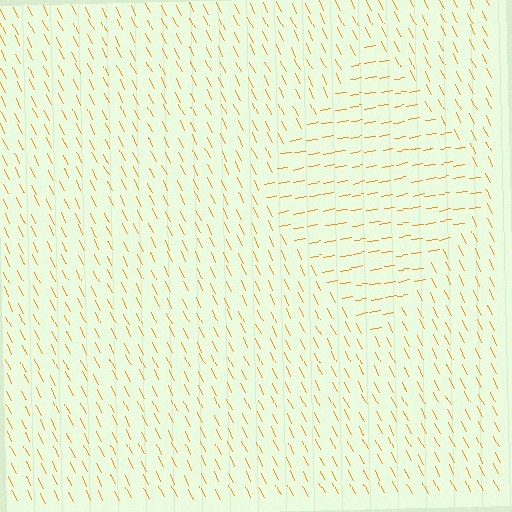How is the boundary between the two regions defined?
The boundary is defined purely by a change in line orientation (approximately 74 degrees difference). All lines are the same color and thickness.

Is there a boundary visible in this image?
Yes, there is a texture boundary formed by a change in line orientation.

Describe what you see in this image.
The image is filled with small orange line segments. A diamond region in the image has lines oriented differently from the surrounding lines, creating a visible texture boundary.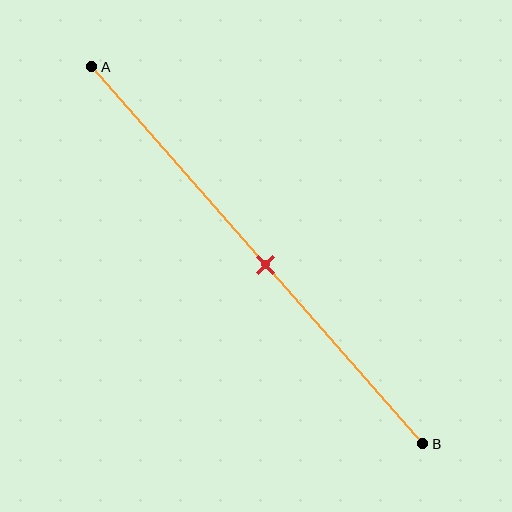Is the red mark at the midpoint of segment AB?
Yes, the mark is approximately at the midpoint.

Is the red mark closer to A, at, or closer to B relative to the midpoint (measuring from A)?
The red mark is approximately at the midpoint of segment AB.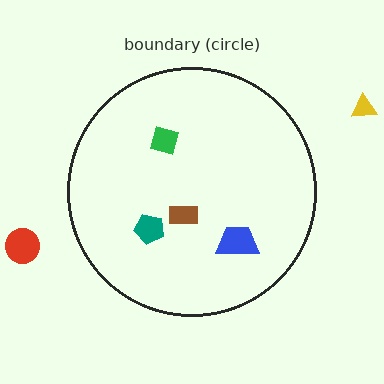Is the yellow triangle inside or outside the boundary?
Outside.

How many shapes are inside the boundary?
4 inside, 2 outside.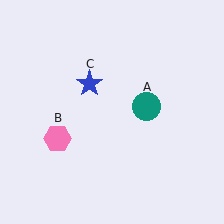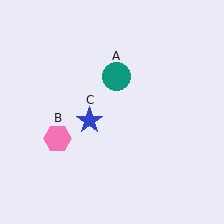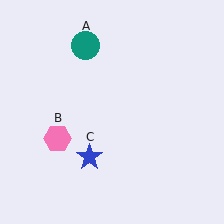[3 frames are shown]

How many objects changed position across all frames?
2 objects changed position: teal circle (object A), blue star (object C).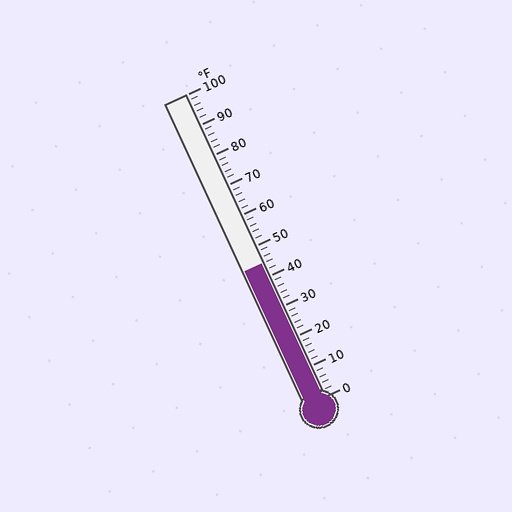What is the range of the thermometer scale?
The thermometer scale ranges from 0°F to 100°F.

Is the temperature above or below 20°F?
The temperature is above 20°F.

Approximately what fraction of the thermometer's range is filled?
The thermometer is filled to approximately 45% of its range.